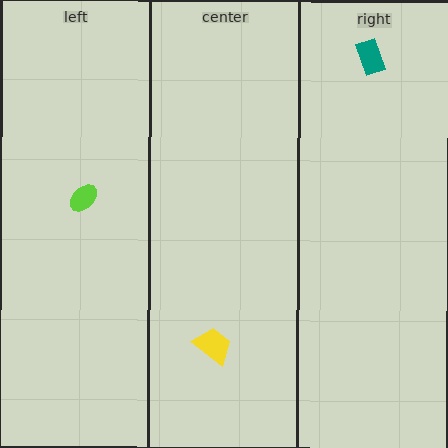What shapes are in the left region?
The lime ellipse.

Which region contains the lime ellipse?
The left region.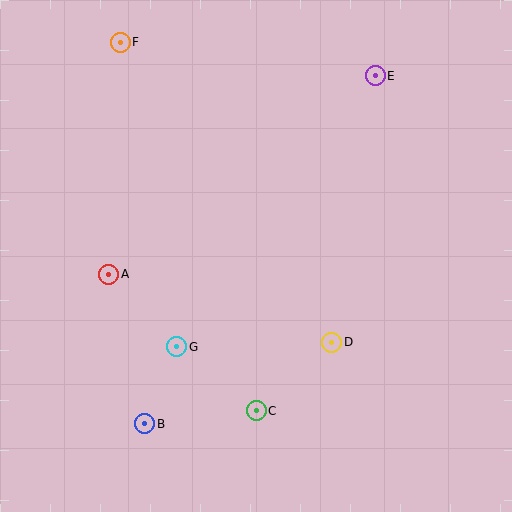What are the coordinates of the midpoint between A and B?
The midpoint between A and B is at (127, 349).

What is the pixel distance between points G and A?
The distance between G and A is 99 pixels.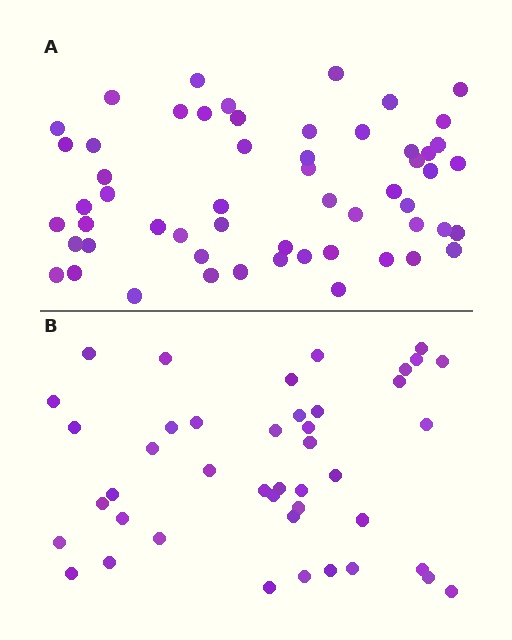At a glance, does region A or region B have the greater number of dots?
Region A (the top region) has more dots.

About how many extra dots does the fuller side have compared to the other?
Region A has approximately 15 more dots than region B.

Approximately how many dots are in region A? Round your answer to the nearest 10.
About 60 dots. (The exact count is 56, which rounds to 60.)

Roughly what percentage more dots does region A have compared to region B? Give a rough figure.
About 30% more.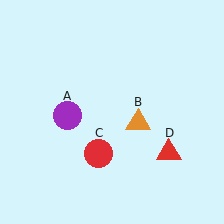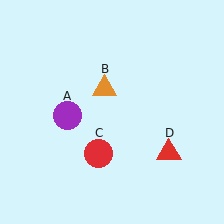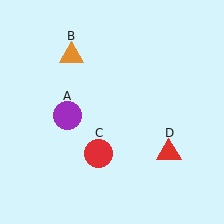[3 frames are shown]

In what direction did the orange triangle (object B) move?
The orange triangle (object B) moved up and to the left.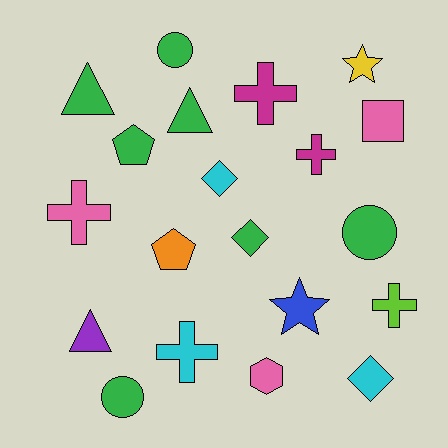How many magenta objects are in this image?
There are 2 magenta objects.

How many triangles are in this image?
There are 3 triangles.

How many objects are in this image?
There are 20 objects.